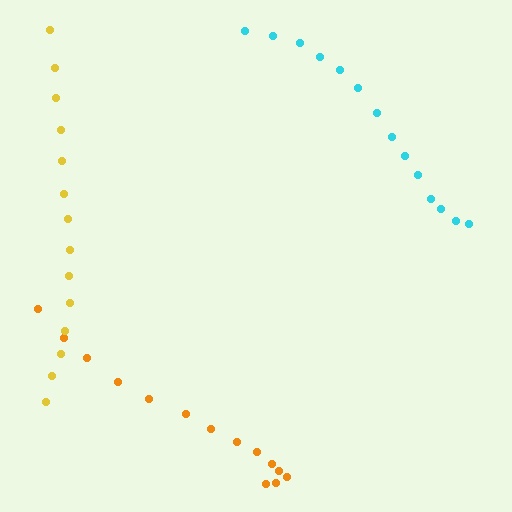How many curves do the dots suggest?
There are 3 distinct paths.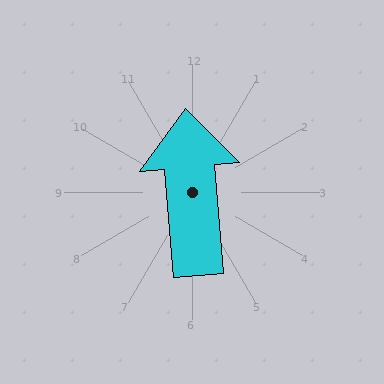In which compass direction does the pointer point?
North.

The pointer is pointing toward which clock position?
Roughly 12 o'clock.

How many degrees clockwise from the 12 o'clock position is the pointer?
Approximately 355 degrees.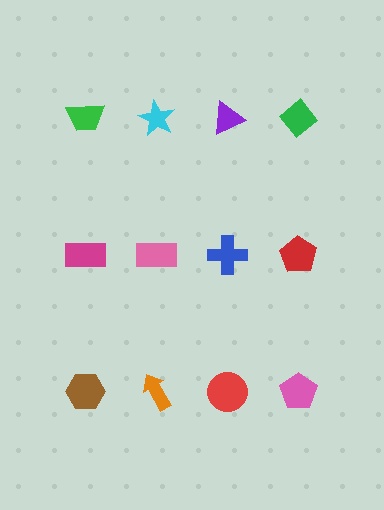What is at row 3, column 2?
An orange arrow.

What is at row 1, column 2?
A cyan star.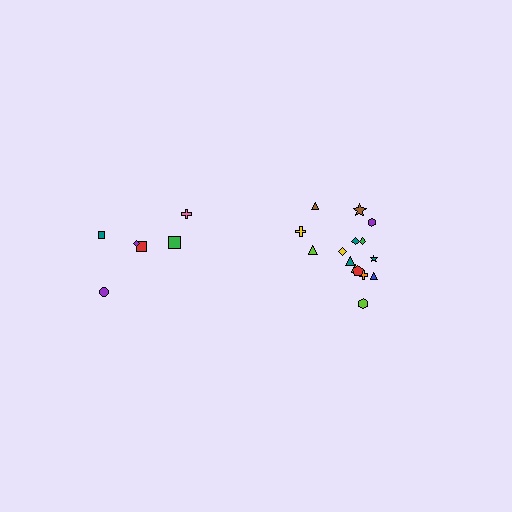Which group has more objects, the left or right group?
The right group.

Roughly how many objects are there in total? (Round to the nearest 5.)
Roughly 20 objects in total.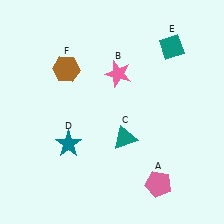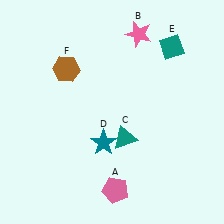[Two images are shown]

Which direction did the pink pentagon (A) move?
The pink pentagon (A) moved left.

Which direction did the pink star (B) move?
The pink star (B) moved up.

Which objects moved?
The objects that moved are: the pink pentagon (A), the pink star (B), the teal star (D).